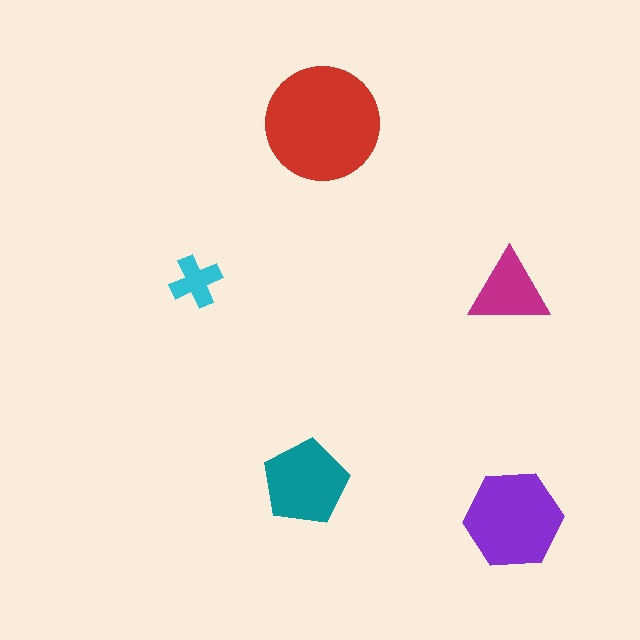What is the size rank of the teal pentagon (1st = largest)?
3rd.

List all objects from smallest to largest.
The cyan cross, the magenta triangle, the teal pentagon, the purple hexagon, the red circle.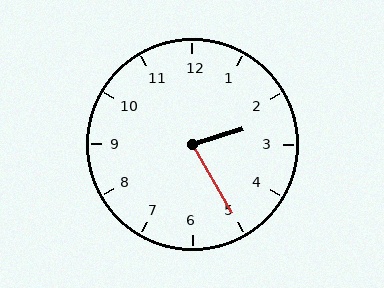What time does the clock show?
2:25.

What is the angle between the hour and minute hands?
Approximately 78 degrees.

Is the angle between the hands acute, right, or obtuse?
It is acute.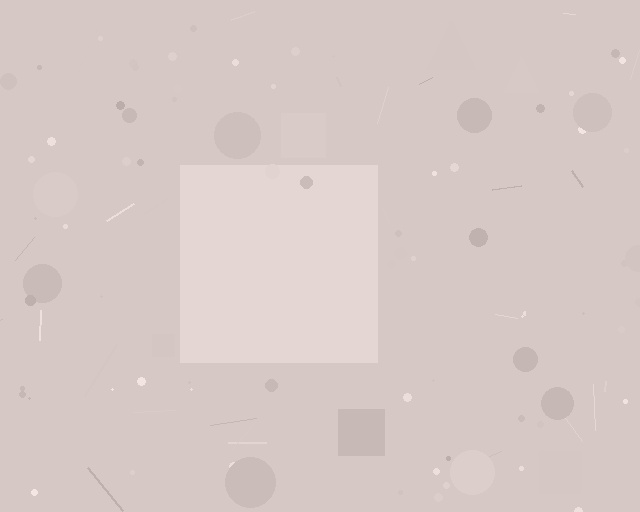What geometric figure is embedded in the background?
A square is embedded in the background.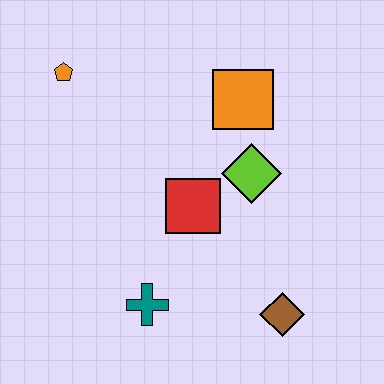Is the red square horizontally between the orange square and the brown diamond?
No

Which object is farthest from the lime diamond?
The orange pentagon is farthest from the lime diamond.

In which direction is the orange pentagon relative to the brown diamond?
The orange pentagon is above the brown diamond.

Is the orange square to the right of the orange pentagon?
Yes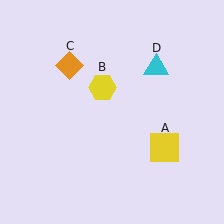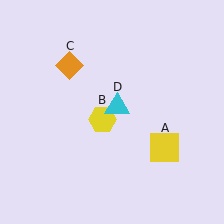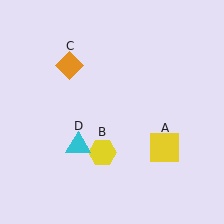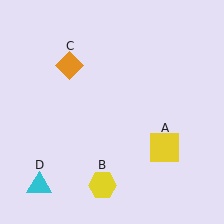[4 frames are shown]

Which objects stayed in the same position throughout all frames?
Yellow square (object A) and orange diamond (object C) remained stationary.